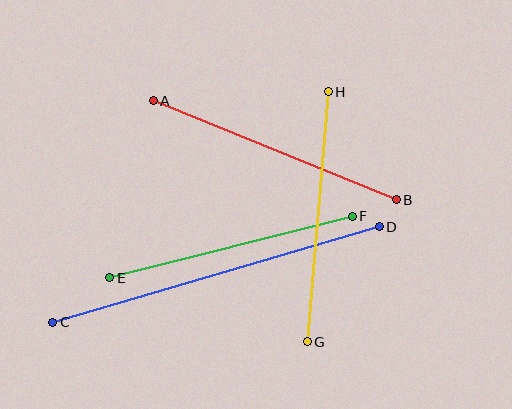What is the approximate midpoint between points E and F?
The midpoint is at approximately (231, 247) pixels.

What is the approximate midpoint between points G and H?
The midpoint is at approximately (318, 217) pixels.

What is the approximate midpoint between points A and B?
The midpoint is at approximately (275, 150) pixels.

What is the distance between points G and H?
The distance is approximately 251 pixels.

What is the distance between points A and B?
The distance is approximately 262 pixels.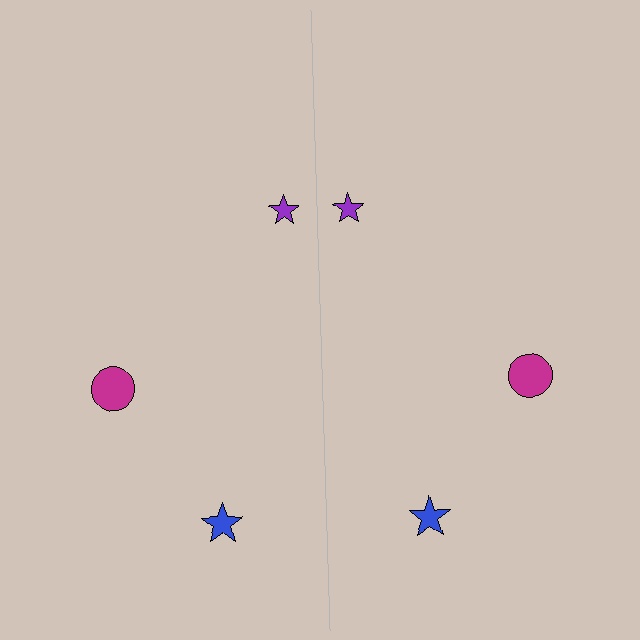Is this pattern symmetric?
Yes, this pattern has bilateral (reflection) symmetry.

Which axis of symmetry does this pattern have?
The pattern has a vertical axis of symmetry running through the center of the image.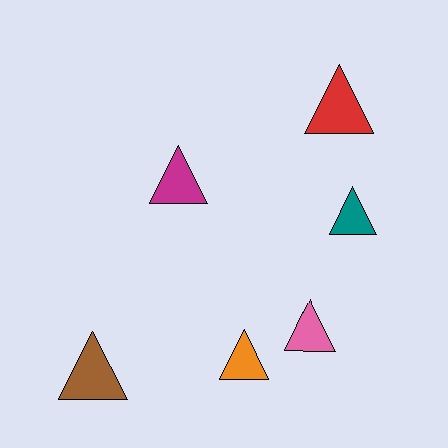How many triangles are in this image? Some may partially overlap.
There are 6 triangles.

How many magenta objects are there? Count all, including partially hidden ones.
There is 1 magenta object.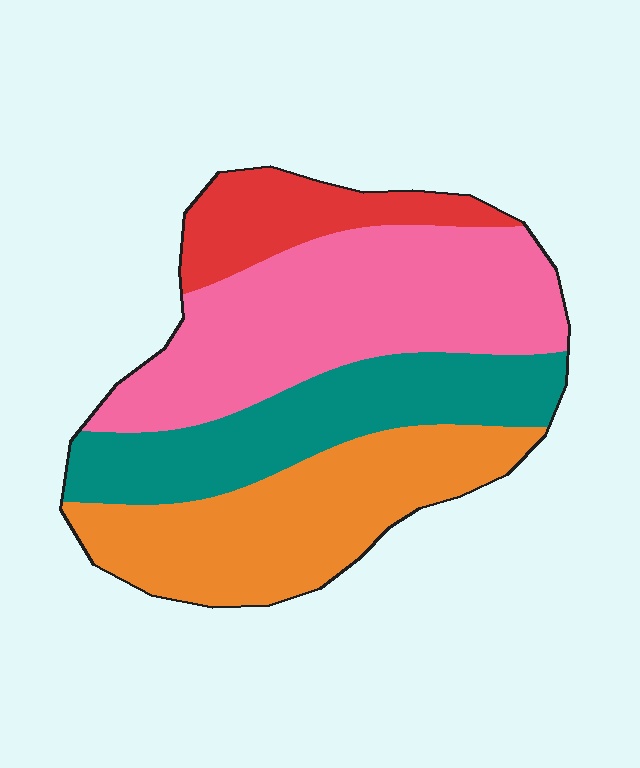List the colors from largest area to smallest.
From largest to smallest: pink, orange, teal, red.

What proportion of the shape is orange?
Orange takes up about one quarter (1/4) of the shape.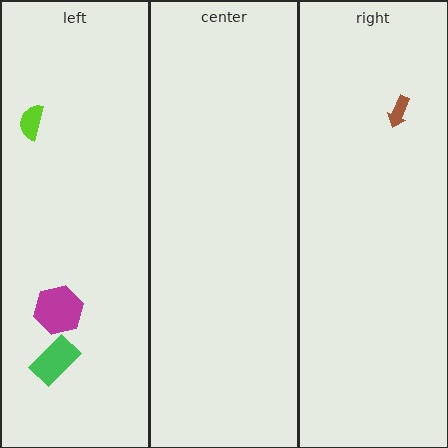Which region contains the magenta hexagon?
The left region.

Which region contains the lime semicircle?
The left region.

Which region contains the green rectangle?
The left region.